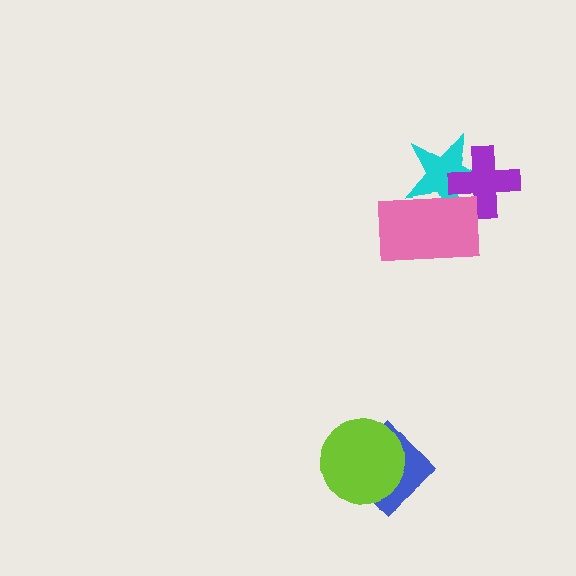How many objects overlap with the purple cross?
2 objects overlap with the purple cross.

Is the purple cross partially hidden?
Yes, it is partially covered by another shape.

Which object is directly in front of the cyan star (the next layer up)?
The purple cross is directly in front of the cyan star.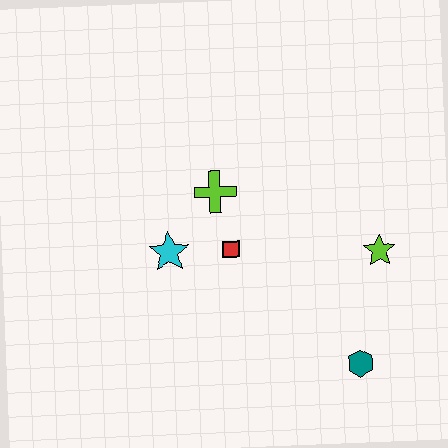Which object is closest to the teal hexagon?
The lime star is closest to the teal hexagon.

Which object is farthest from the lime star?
The cyan star is farthest from the lime star.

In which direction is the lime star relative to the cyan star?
The lime star is to the right of the cyan star.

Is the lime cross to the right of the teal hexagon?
No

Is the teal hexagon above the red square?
No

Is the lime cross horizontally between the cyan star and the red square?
Yes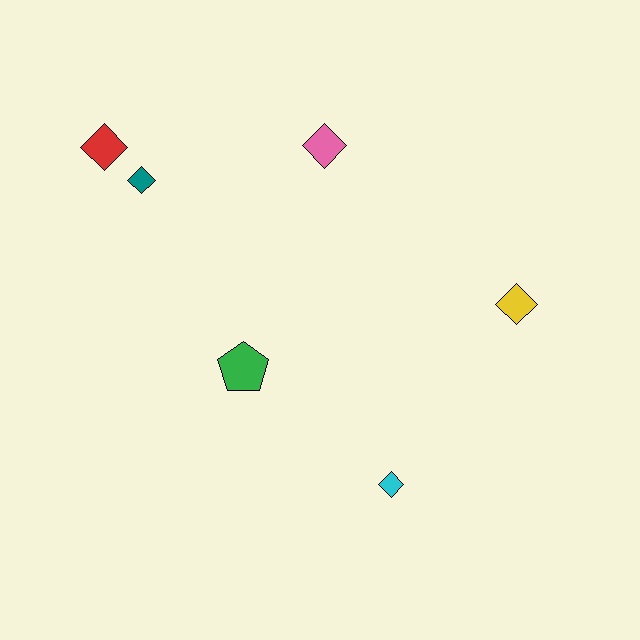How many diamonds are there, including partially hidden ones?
There are 5 diamonds.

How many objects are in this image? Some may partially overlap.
There are 6 objects.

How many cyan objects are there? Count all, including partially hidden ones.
There is 1 cyan object.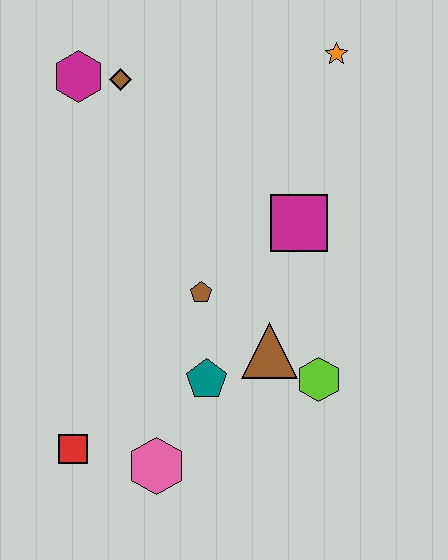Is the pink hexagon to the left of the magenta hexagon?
No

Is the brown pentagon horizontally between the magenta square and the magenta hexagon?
Yes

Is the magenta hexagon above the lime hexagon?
Yes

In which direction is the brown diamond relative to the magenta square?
The brown diamond is to the left of the magenta square.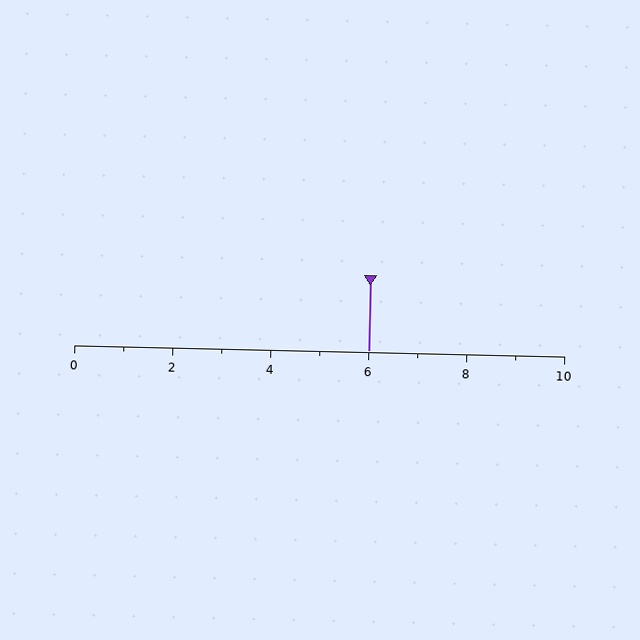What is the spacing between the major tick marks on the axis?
The major ticks are spaced 2 apart.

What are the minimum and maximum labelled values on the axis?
The axis runs from 0 to 10.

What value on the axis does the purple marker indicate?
The marker indicates approximately 6.